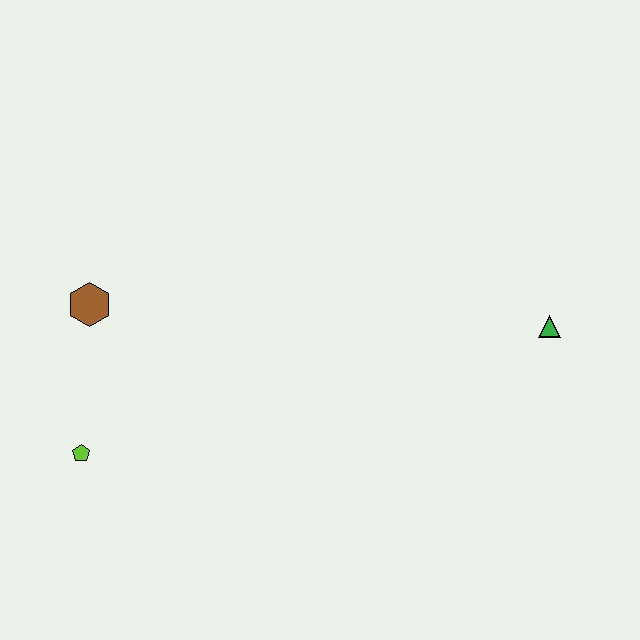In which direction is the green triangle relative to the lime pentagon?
The green triangle is to the right of the lime pentagon.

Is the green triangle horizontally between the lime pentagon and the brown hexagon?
No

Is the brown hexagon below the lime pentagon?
No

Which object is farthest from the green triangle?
The lime pentagon is farthest from the green triangle.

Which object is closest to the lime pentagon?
The brown hexagon is closest to the lime pentagon.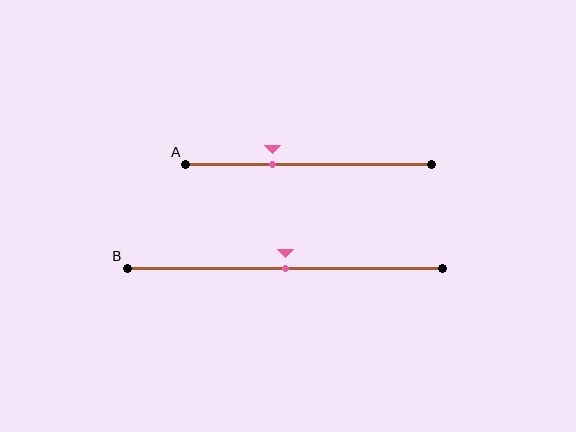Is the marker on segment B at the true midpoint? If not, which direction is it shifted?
Yes, the marker on segment B is at the true midpoint.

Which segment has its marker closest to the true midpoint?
Segment B has its marker closest to the true midpoint.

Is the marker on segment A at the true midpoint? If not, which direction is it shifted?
No, the marker on segment A is shifted to the left by about 15% of the segment length.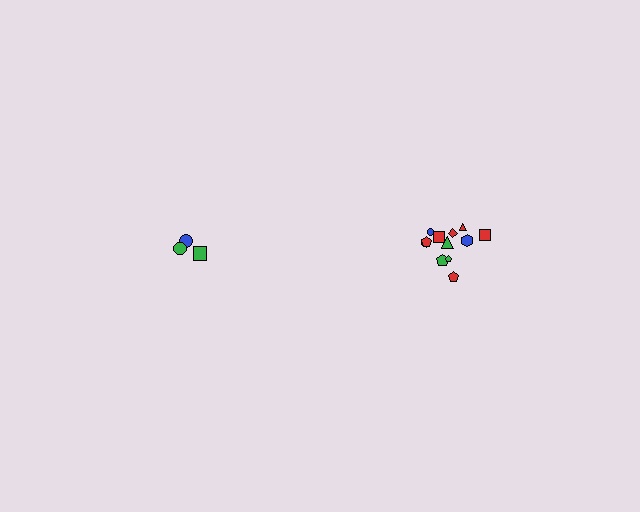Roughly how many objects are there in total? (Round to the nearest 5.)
Roughly 15 objects in total.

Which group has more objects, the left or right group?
The right group.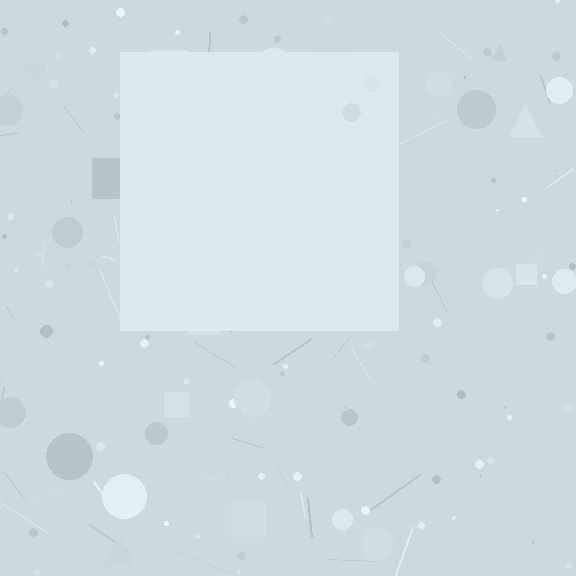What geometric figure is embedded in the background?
A square is embedded in the background.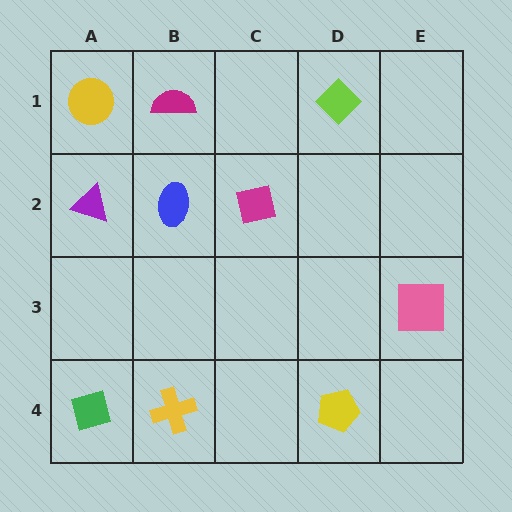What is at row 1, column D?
A lime diamond.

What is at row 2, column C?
A magenta square.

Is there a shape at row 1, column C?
No, that cell is empty.